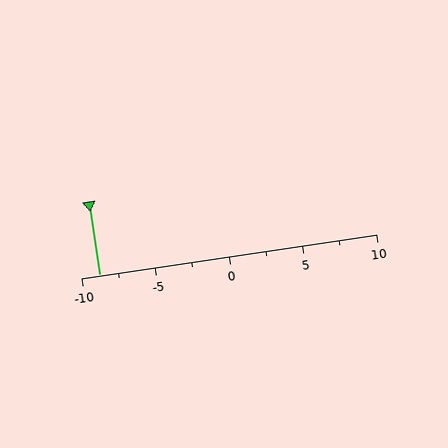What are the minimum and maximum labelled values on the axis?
The axis runs from -10 to 10.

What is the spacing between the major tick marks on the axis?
The major ticks are spaced 5 apart.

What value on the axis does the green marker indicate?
The marker indicates approximately -8.8.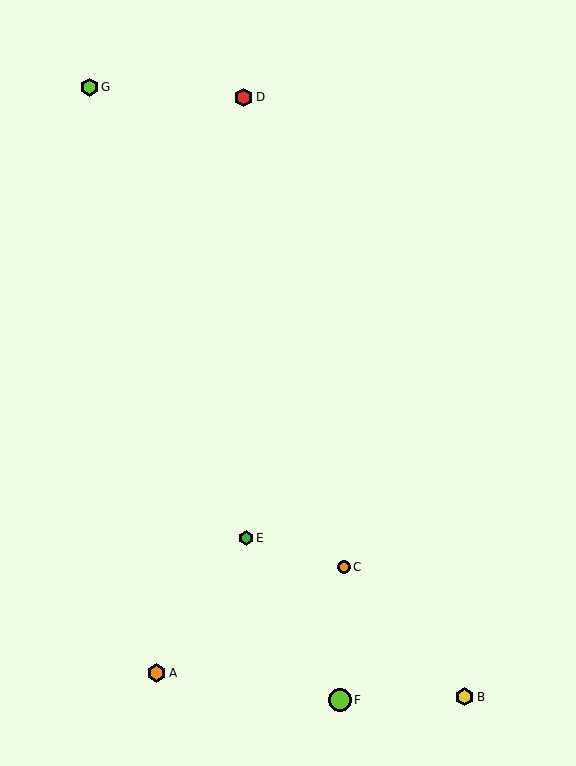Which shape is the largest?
The lime circle (labeled F) is the largest.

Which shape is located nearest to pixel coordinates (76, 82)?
The lime hexagon (labeled G) at (89, 87) is nearest to that location.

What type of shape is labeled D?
Shape D is a red hexagon.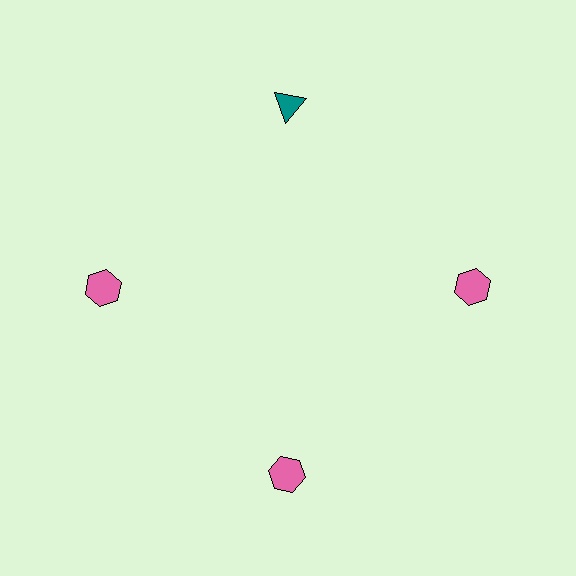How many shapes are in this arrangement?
There are 4 shapes arranged in a ring pattern.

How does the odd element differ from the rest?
It differs in both color (teal instead of pink) and shape (triangle instead of hexagon).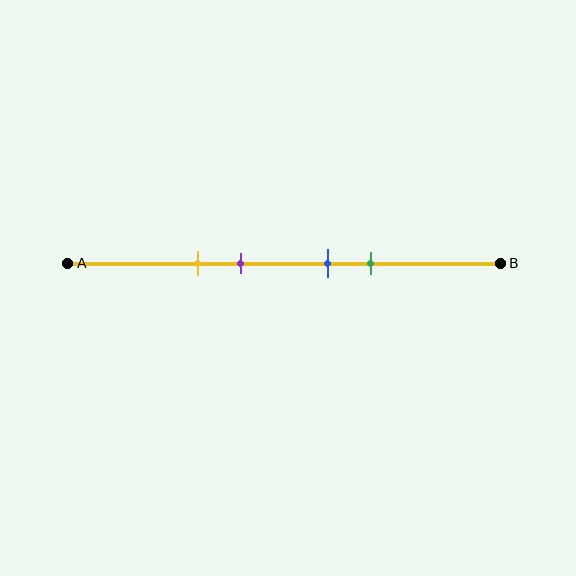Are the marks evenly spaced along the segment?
No, the marks are not evenly spaced.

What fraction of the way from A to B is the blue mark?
The blue mark is approximately 60% (0.6) of the way from A to B.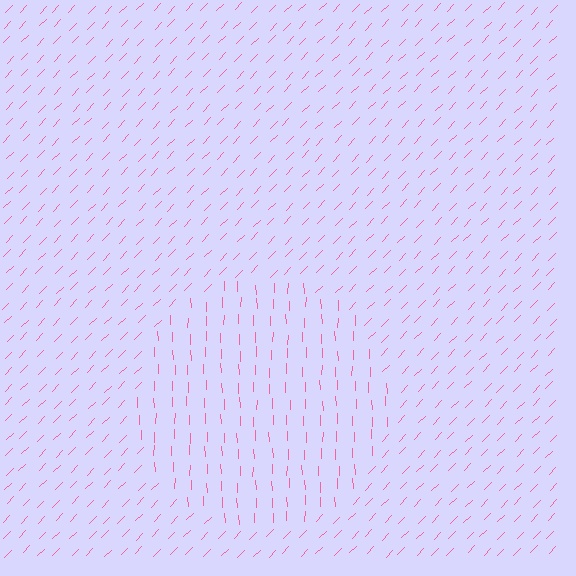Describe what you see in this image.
The image is filled with small pink line segments. A circle region in the image has lines oriented differently from the surrounding lines, creating a visible texture boundary.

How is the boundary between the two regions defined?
The boundary is defined purely by a change in line orientation (approximately 45 degrees difference). All lines are the same color and thickness.